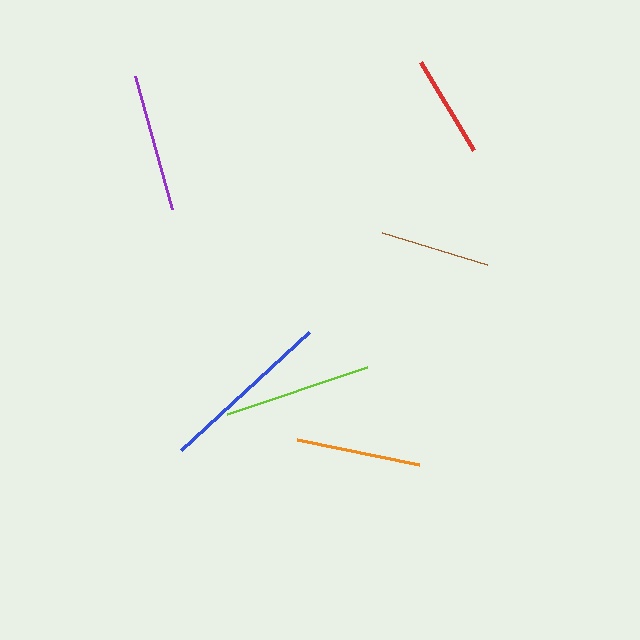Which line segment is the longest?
The blue line is the longest at approximately 173 pixels.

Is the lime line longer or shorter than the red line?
The lime line is longer than the red line.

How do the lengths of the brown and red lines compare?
The brown and red lines are approximately the same length.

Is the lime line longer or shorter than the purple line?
The lime line is longer than the purple line.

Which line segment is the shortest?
The red line is the shortest at approximately 103 pixels.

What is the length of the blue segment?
The blue segment is approximately 173 pixels long.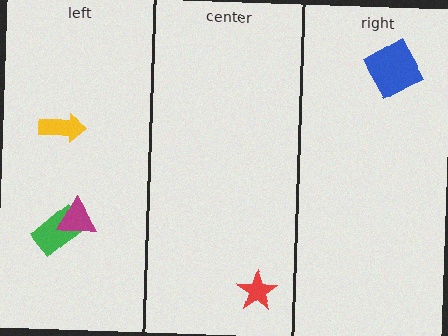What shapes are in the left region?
The green rectangle, the magenta triangle, the yellow arrow.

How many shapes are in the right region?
1.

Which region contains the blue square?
The right region.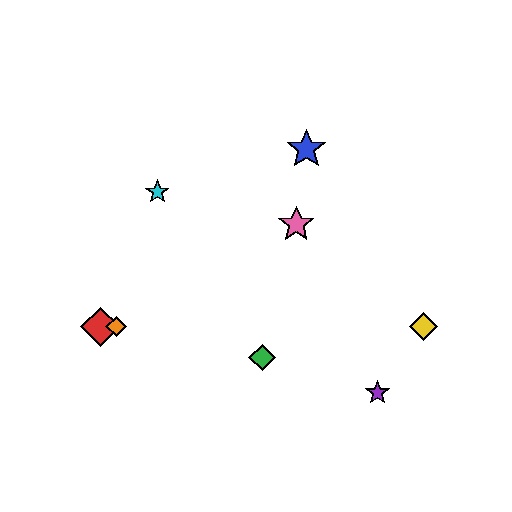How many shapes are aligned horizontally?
3 shapes (the red diamond, the yellow diamond, the orange diamond) are aligned horizontally.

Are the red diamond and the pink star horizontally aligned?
No, the red diamond is at y≈327 and the pink star is at y≈224.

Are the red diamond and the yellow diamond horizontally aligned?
Yes, both are at y≈327.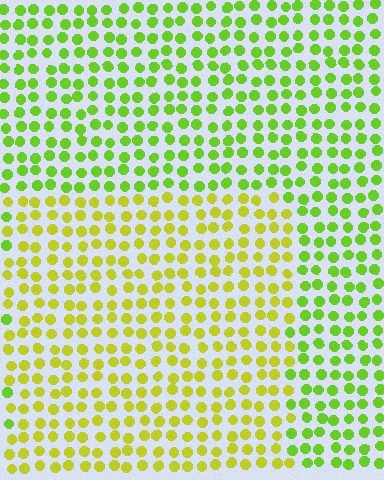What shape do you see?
I see a rectangle.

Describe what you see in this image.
The image is filled with small lime elements in a uniform arrangement. A rectangle-shaped region is visible where the elements are tinted to a slightly different hue, forming a subtle color boundary.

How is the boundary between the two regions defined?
The boundary is defined purely by a slight shift in hue (about 32 degrees). Spacing, size, and orientation are identical on both sides.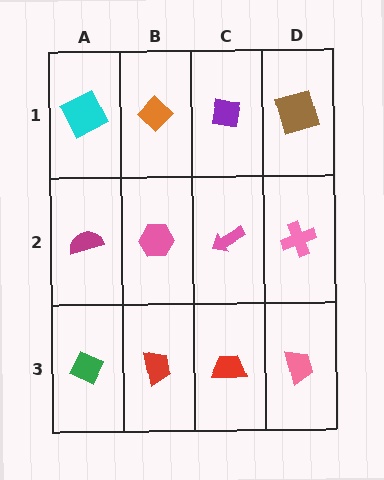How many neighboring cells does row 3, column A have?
2.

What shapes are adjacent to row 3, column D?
A pink cross (row 2, column D), a red trapezoid (row 3, column C).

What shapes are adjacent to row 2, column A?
A cyan square (row 1, column A), a green diamond (row 3, column A), a pink hexagon (row 2, column B).